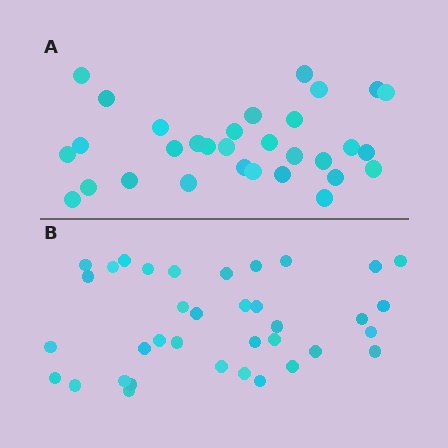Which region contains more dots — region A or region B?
Region B (the bottom region) has more dots.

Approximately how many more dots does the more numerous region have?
Region B has about 5 more dots than region A.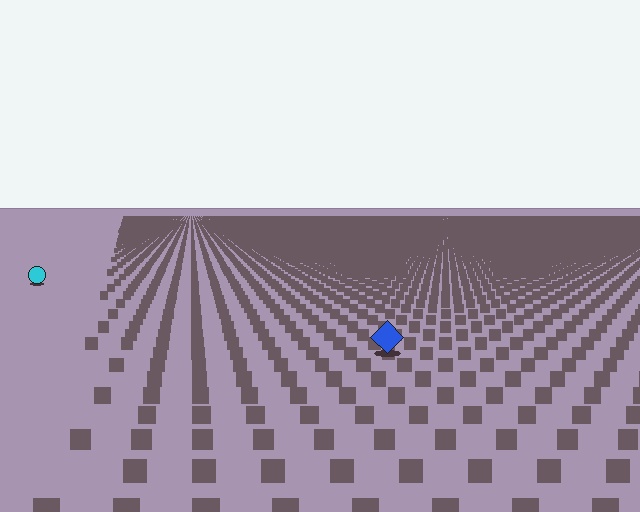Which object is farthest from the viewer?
The cyan circle is farthest from the viewer. It appears smaller and the ground texture around it is denser.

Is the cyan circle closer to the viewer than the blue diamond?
No. The blue diamond is closer — you can tell from the texture gradient: the ground texture is coarser near it.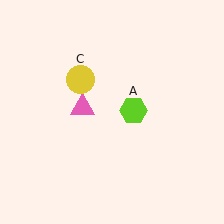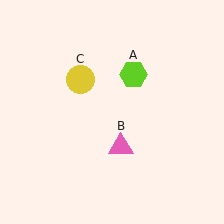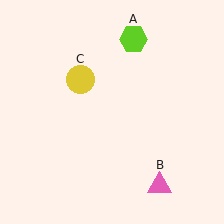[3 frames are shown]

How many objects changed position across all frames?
2 objects changed position: lime hexagon (object A), pink triangle (object B).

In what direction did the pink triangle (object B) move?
The pink triangle (object B) moved down and to the right.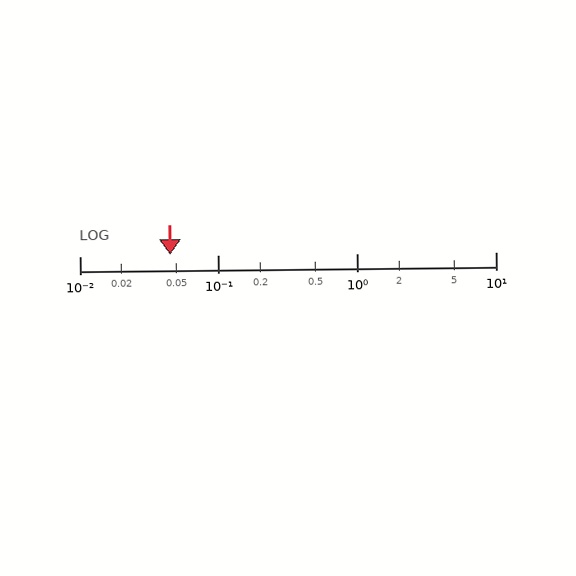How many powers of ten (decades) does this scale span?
The scale spans 3 decades, from 0.01 to 10.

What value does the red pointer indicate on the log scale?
The pointer indicates approximately 0.045.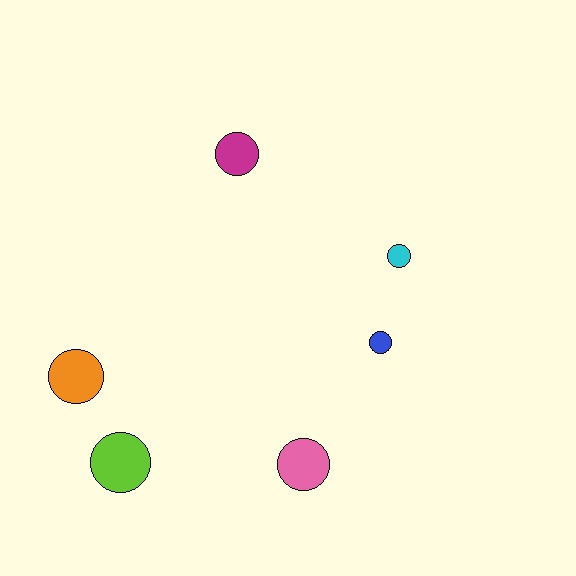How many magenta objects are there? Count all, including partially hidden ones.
There is 1 magenta object.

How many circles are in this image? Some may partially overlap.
There are 6 circles.